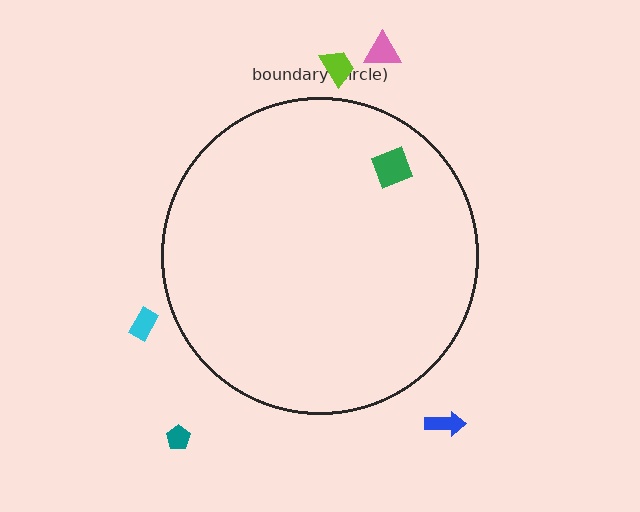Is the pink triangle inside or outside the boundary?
Outside.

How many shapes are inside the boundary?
1 inside, 5 outside.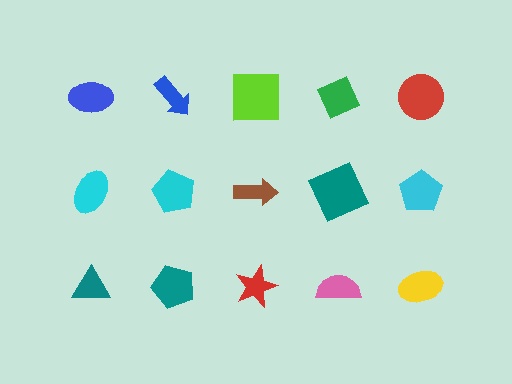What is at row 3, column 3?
A red star.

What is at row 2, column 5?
A cyan pentagon.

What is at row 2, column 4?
A teal square.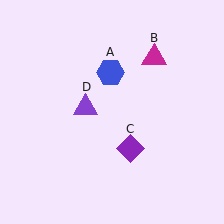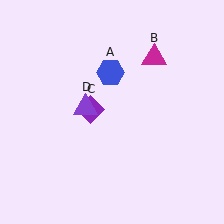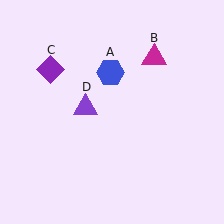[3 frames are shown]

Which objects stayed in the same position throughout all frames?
Blue hexagon (object A) and magenta triangle (object B) and purple triangle (object D) remained stationary.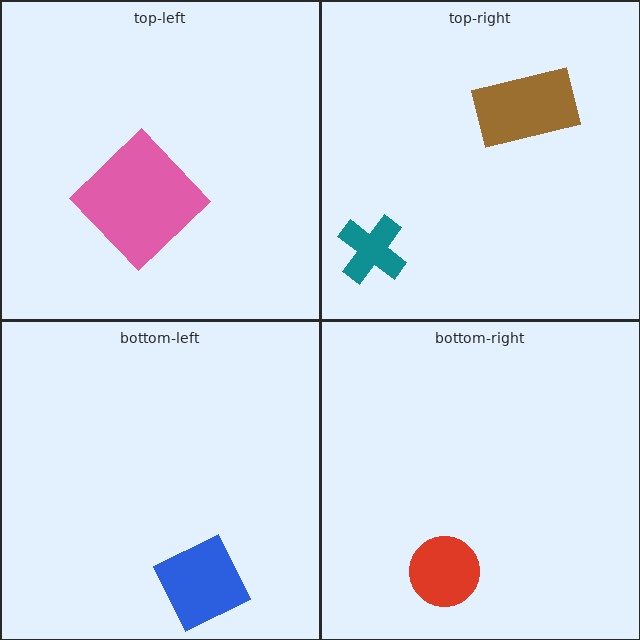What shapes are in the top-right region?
The brown rectangle, the teal cross.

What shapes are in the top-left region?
The pink diamond.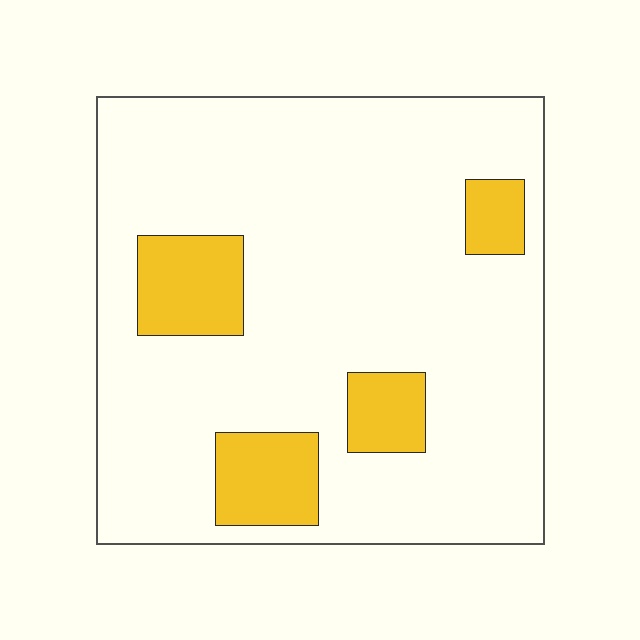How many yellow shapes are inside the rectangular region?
4.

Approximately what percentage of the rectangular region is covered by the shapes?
Approximately 15%.